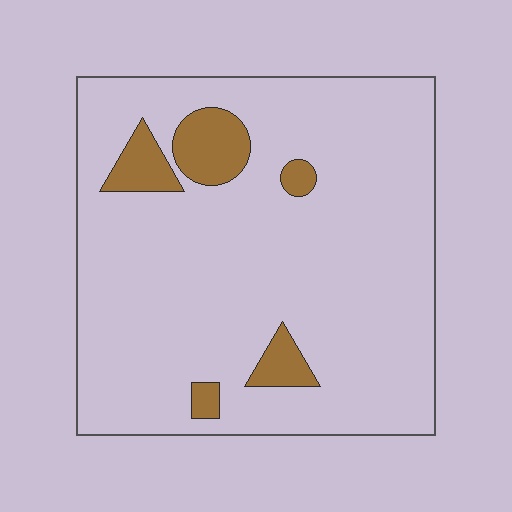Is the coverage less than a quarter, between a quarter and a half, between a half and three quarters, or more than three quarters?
Less than a quarter.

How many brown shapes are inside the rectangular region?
5.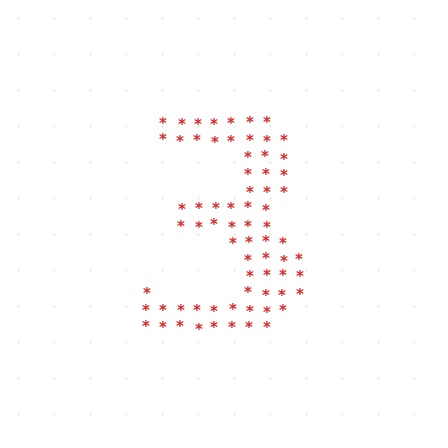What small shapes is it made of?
It is made of small asterisks.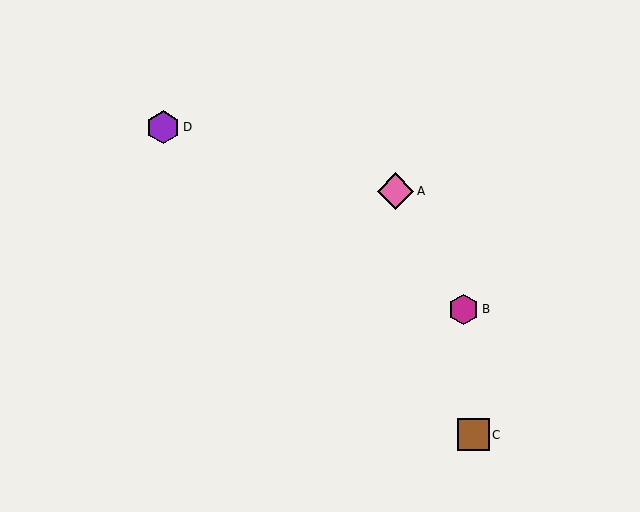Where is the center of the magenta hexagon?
The center of the magenta hexagon is at (463, 309).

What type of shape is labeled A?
Shape A is a pink diamond.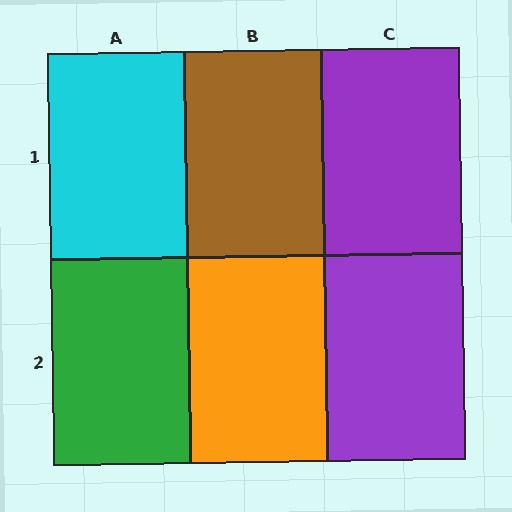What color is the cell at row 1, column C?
Purple.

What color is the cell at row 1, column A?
Cyan.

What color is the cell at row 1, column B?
Brown.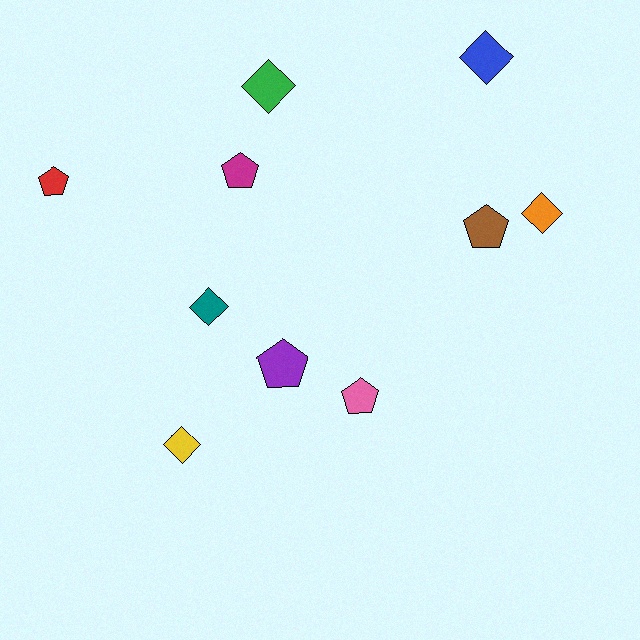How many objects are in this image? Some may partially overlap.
There are 10 objects.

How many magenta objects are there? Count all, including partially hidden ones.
There is 1 magenta object.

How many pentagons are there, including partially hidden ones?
There are 5 pentagons.